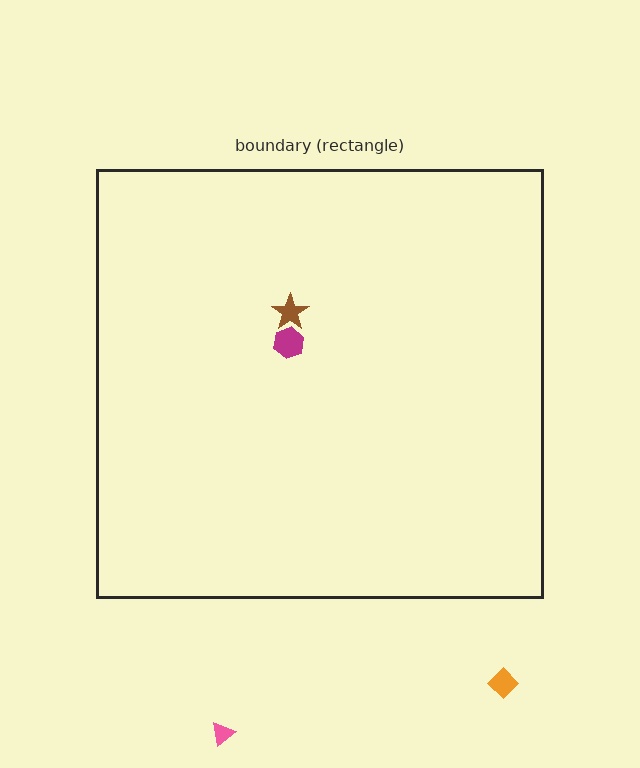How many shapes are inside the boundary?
2 inside, 2 outside.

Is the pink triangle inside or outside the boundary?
Outside.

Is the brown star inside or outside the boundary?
Inside.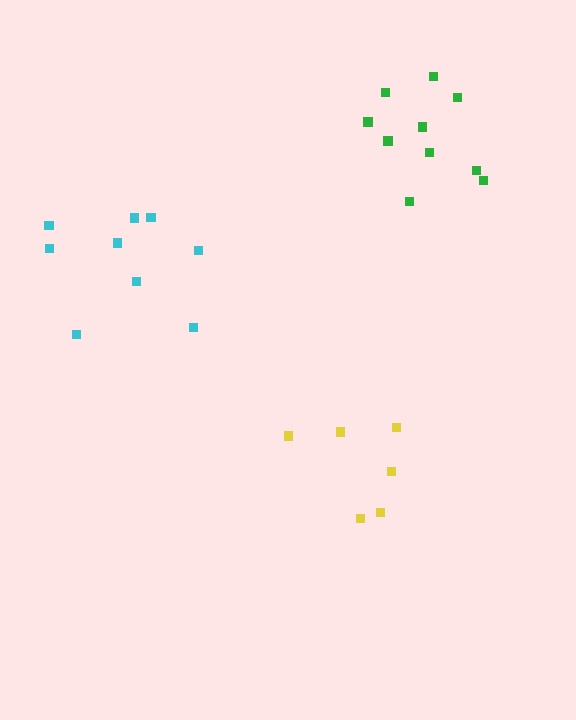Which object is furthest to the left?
The cyan cluster is leftmost.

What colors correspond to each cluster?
The clusters are colored: green, yellow, cyan.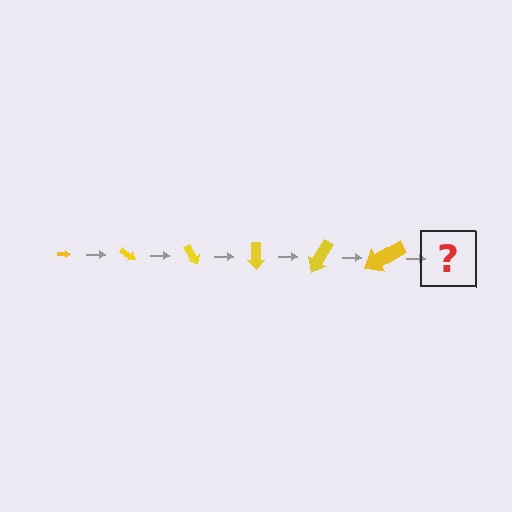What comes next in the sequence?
The next element should be an arrow, larger than the previous one and rotated 180 degrees from the start.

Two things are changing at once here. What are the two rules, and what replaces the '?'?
The two rules are that the arrow grows larger each step and it rotates 30 degrees each step. The '?' should be an arrow, larger than the previous one and rotated 180 degrees from the start.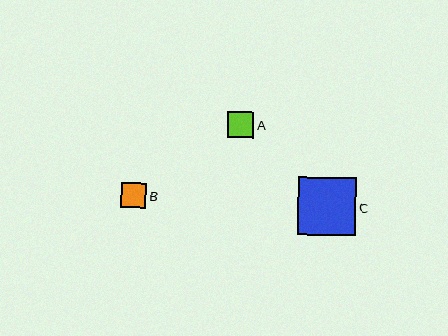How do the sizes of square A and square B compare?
Square A and square B are approximately the same size.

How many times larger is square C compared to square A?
Square C is approximately 2.2 times the size of square A.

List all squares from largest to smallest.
From largest to smallest: C, A, B.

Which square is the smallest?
Square B is the smallest with a size of approximately 25 pixels.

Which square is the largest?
Square C is the largest with a size of approximately 58 pixels.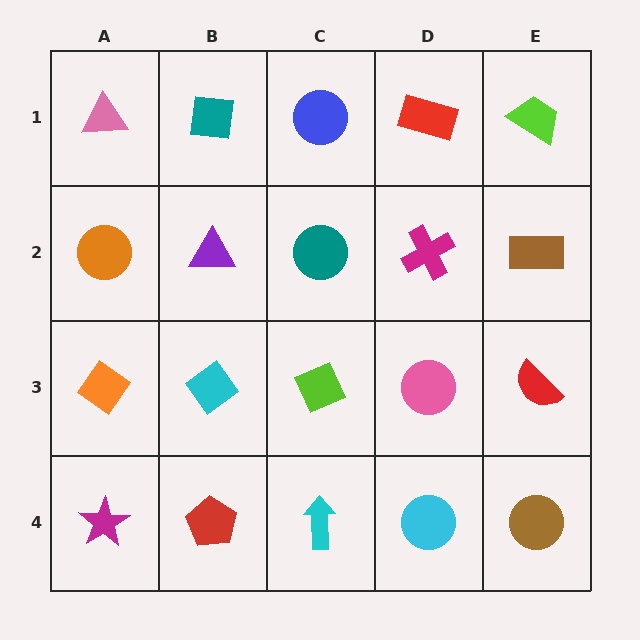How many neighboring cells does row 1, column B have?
3.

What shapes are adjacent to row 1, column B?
A purple triangle (row 2, column B), a pink triangle (row 1, column A), a blue circle (row 1, column C).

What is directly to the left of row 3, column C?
A cyan diamond.